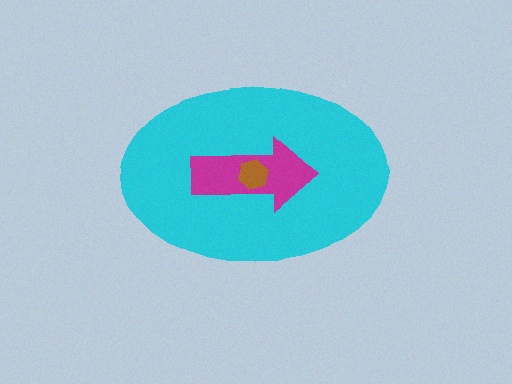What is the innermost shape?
The brown hexagon.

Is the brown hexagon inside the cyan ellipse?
Yes.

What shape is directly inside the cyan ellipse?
The magenta arrow.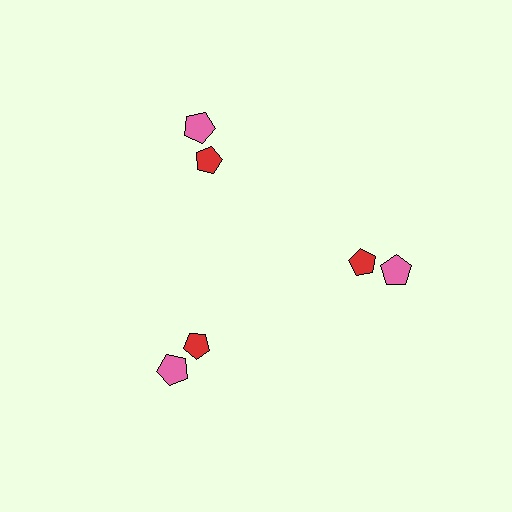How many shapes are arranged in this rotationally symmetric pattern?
There are 6 shapes, arranged in 3 groups of 2.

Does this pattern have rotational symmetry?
Yes, this pattern has 3-fold rotational symmetry. It looks the same after rotating 120 degrees around the center.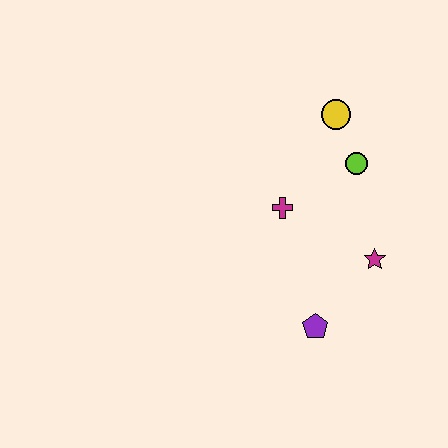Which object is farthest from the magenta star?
The yellow circle is farthest from the magenta star.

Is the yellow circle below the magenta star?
No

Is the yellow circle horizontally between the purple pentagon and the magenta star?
Yes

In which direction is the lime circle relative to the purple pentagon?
The lime circle is above the purple pentagon.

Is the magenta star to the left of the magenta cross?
No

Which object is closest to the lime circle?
The yellow circle is closest to the lime circle.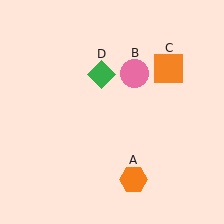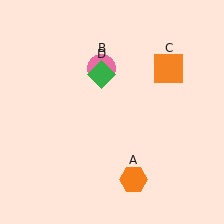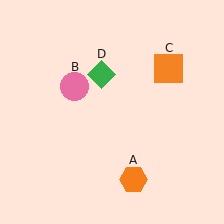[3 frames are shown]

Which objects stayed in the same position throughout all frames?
Orange hexagon (object A) and orange square (object C) and green diamond (object D) remained stationary.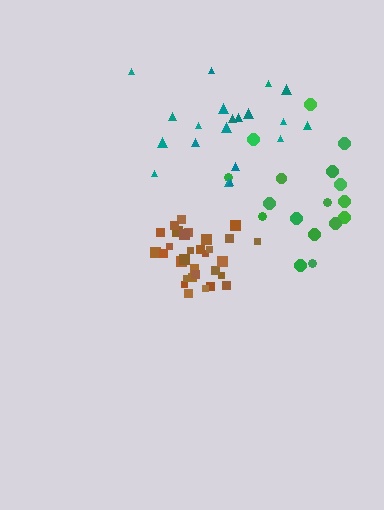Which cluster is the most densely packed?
Brown.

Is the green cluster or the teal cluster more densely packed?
Teal.